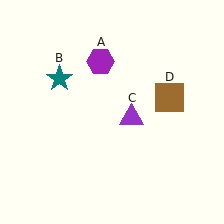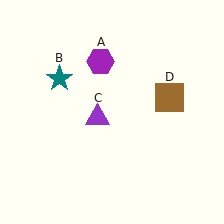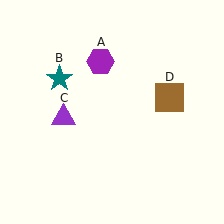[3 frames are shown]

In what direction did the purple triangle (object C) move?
The purple triangle (object C) moved left.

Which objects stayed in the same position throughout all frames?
Purple hexagon (object A) and teal star (object B) and brown square (object D) remained stationary.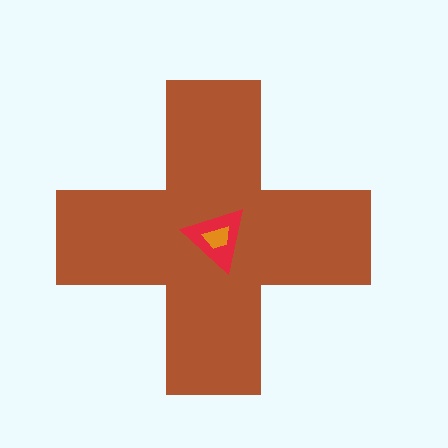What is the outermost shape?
The brown cross.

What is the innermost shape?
The orange trapezoid.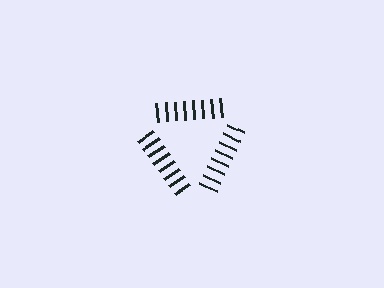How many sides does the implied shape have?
3 sides — the line-ends trace a triangle.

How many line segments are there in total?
24 — 8 along each of the 3 edges.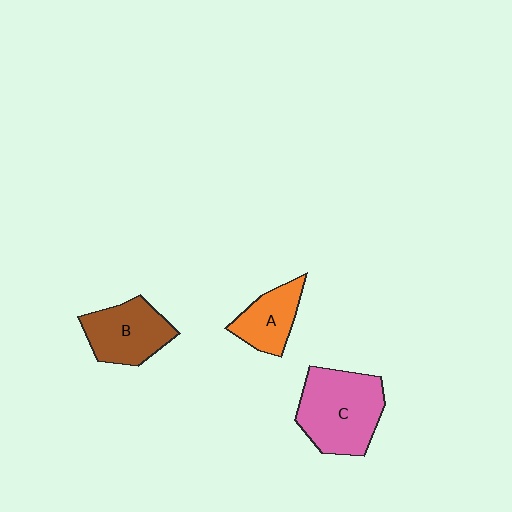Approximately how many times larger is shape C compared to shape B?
Approximately 1.4 times.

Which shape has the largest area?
Shape C (pink).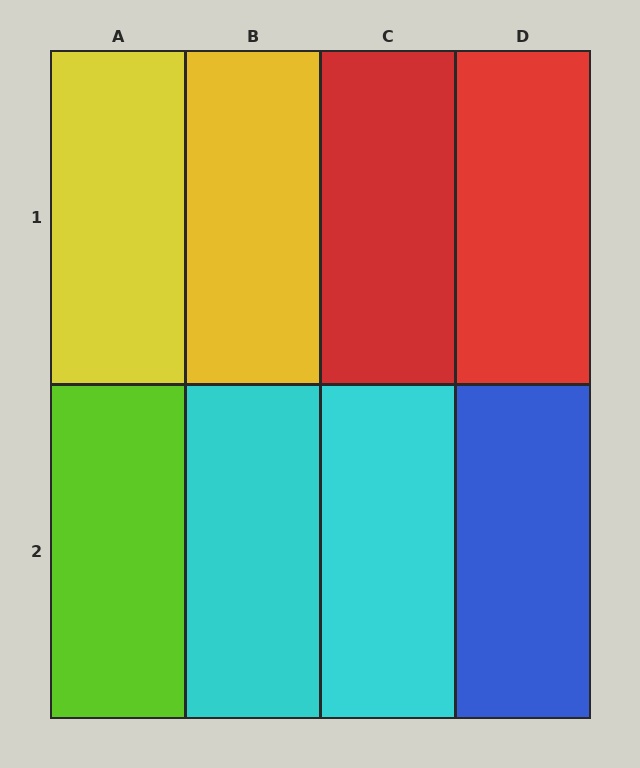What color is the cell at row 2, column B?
Cyan.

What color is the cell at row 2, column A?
Lime.